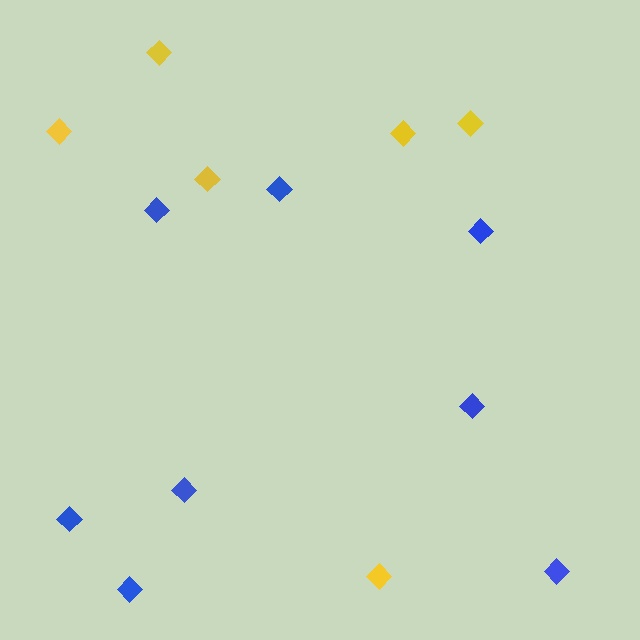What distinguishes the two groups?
There are 2 groups: one group of blue diamonds (8) and one group of yellow diamonds (6).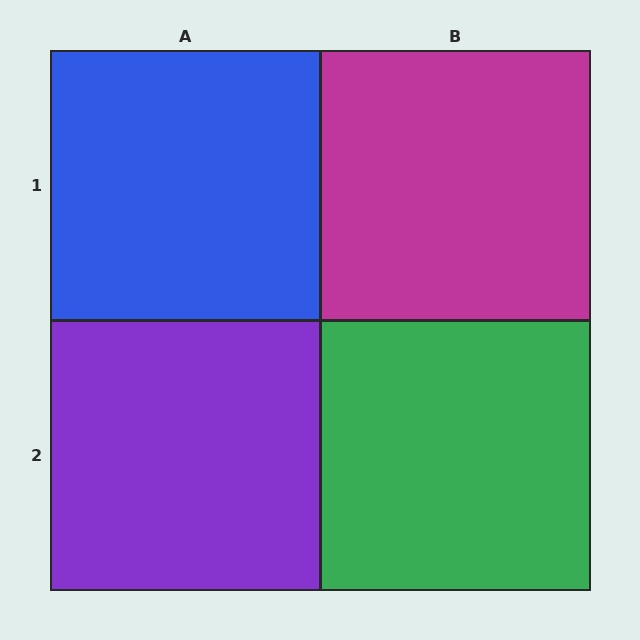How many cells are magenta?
1 cell is magenta.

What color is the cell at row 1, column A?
Blue.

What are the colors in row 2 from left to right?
Purple, green.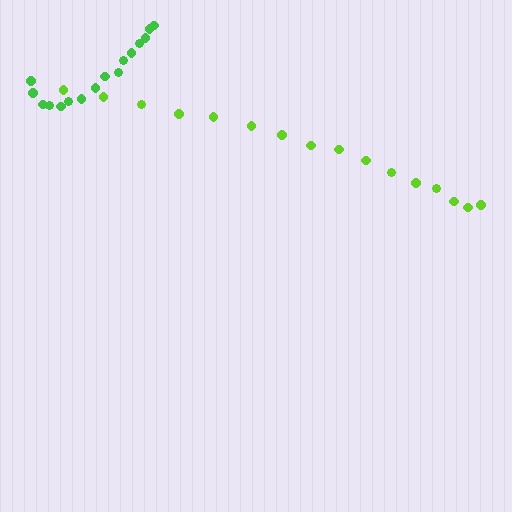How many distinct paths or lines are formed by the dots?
There are 2 distinct paths.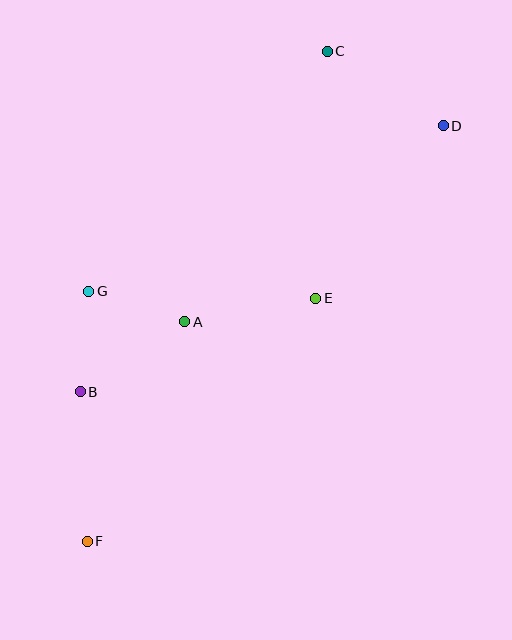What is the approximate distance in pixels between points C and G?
The distance between C and G is approximately 338 pixels.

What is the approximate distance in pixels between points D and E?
The distance between D and E is approximately 215 pixels.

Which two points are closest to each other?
Points A and G are closest to each other.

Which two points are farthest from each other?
Points D and F are farthest from each other.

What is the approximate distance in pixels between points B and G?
The distance between B and G is approximately 101 pixels.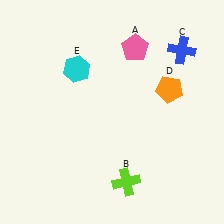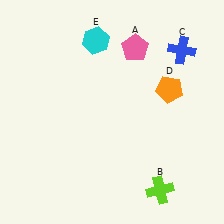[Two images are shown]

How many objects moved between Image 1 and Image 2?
2 objects moved between the two images.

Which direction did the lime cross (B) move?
The lime cross (B) moved right.